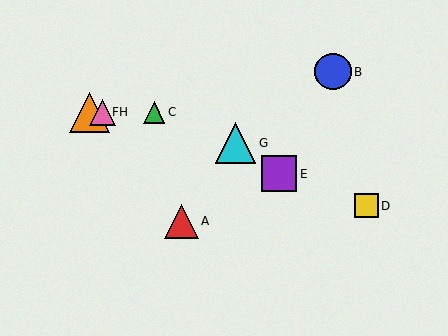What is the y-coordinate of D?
Object D is at y≈206.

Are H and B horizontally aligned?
No, H is at y≈112 and B is at y≈72.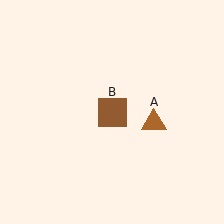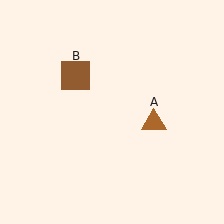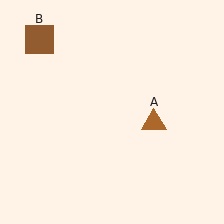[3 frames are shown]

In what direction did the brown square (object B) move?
The brown square (object B) moved up and to the left.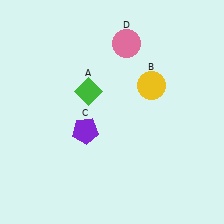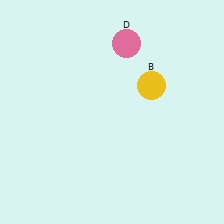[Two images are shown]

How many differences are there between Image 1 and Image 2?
There are 2 differences between the two images.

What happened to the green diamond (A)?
The green diamond (A) was removed in Image 2. It was in the top-left area of Image 1.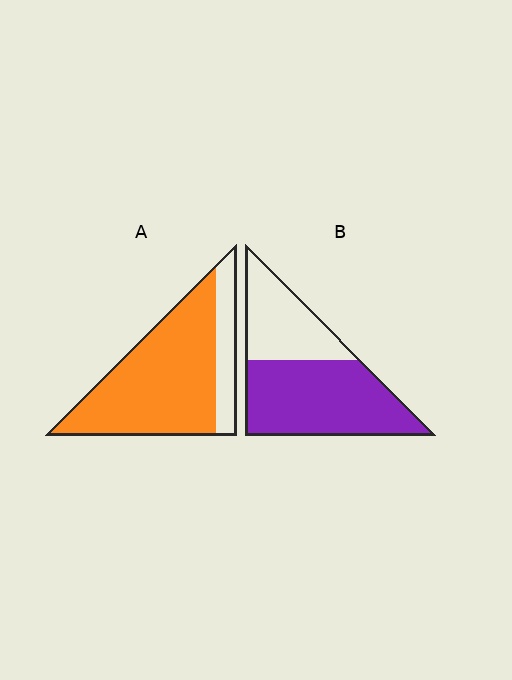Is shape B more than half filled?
Yes.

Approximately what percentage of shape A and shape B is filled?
A is approximately 80% and B is approximately 65%.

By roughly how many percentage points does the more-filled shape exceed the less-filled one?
By roughly 15 percentage points (A over B).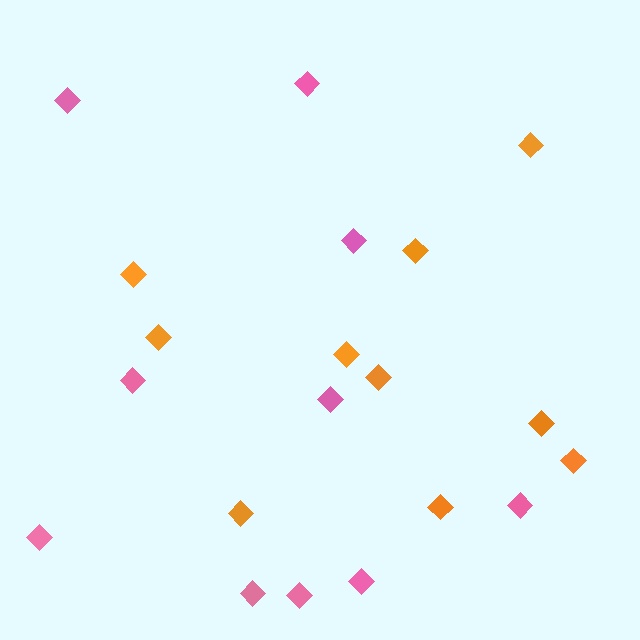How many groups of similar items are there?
There are 2 groups: one group of pink diamonds (10) and one group of orange diamonds (10).